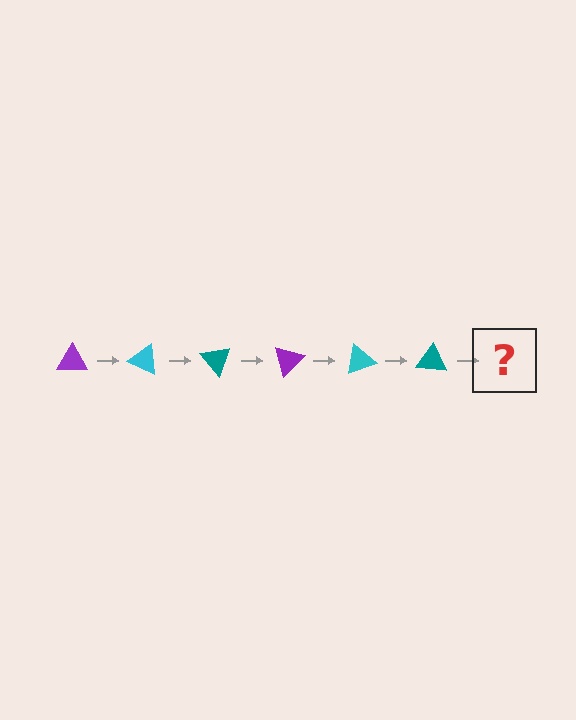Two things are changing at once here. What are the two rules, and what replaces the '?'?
The two rules are that it rotates 25 degrees each step and the color cycles through purple, cyan, and teal. The '?' should be a purple triangle, rotated 150 degrees from the start.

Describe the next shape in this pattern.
It should be a purple triangle, rotated 150 degrees from the start.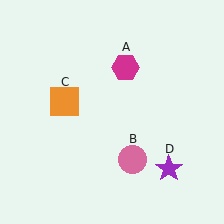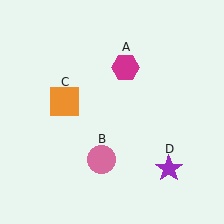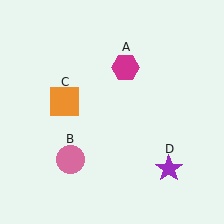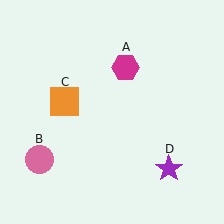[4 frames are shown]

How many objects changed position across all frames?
1 object changed position: pink circle (object B).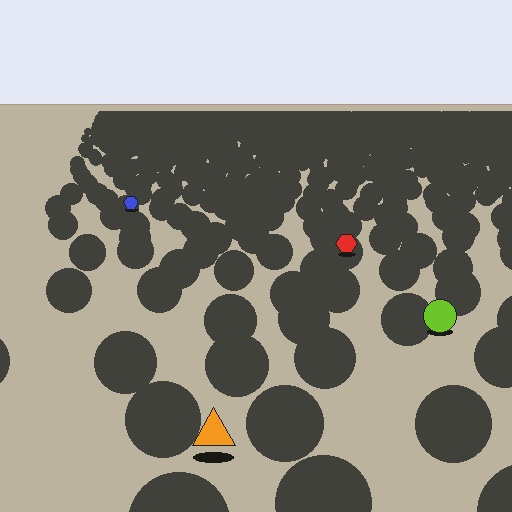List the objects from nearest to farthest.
From nearest to farthest: the orange triangle, the lime circle, the red hexagon, the blue hexagon.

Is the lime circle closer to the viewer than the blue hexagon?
Yes. The lime circle is closer — you can tell from the texture gradient: the ground texture is coarser near it.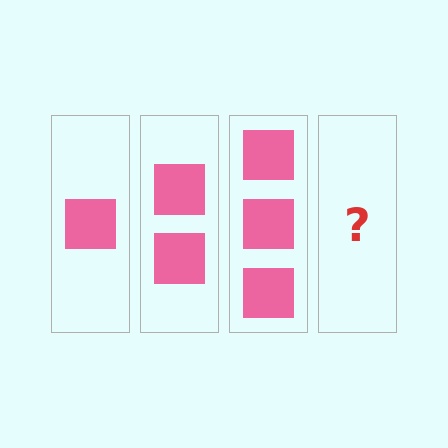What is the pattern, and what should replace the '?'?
The pattern is that each step adds one more square. The '?' should be 4 squares.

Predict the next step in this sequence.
The next step is 4 squares.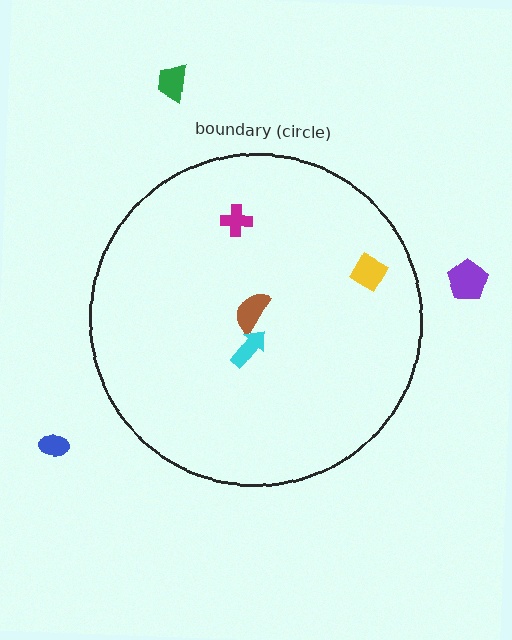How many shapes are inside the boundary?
4 inside, 3 outside.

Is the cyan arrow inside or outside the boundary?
Inside.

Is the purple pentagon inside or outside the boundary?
Outside.